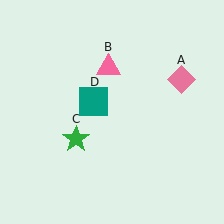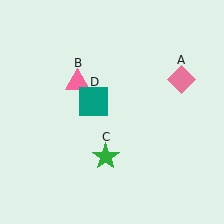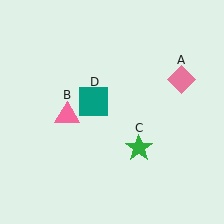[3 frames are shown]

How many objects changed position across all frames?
2 objects changed position: pink triangle (object B), green star (object C).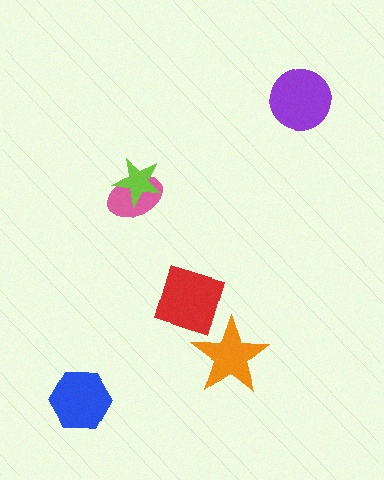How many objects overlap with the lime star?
1 object overlaps with the lime star.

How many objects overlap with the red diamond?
1 object overlaps with the red diamond.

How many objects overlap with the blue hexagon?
0 objects overlap with the blue hexagon.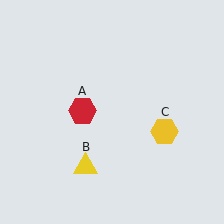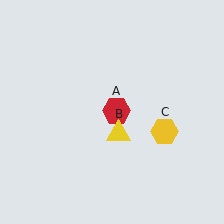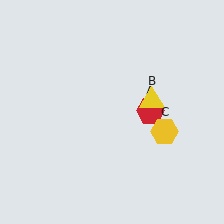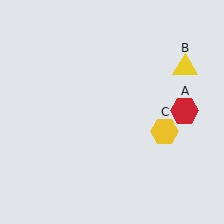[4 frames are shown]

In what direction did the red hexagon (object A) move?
The red hexagon (object A) moved right.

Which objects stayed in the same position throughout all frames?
Yellow hexagon (object C) remained stationary.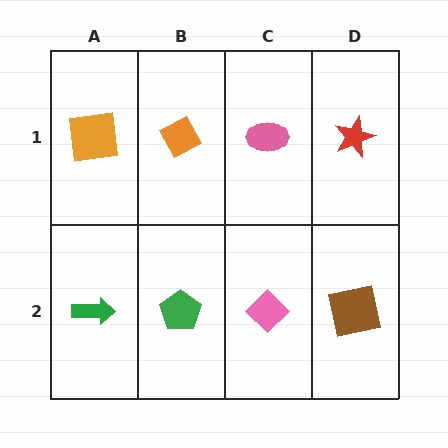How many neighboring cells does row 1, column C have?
3.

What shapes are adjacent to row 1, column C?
A pink diamond (row 2, column C), an orange diamond (row 1, column B), a red star (row 1, column D).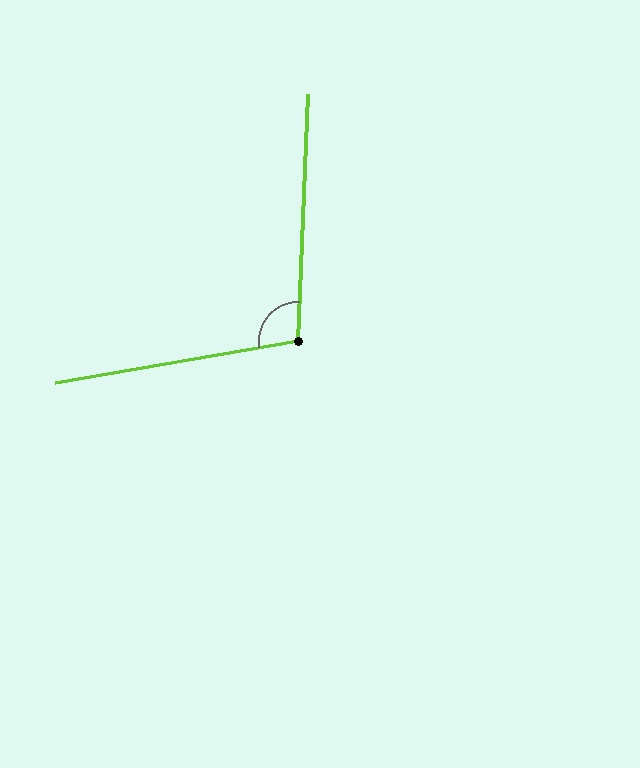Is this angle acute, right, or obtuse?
It is obtuse.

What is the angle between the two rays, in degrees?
Approximately 102 degrees.